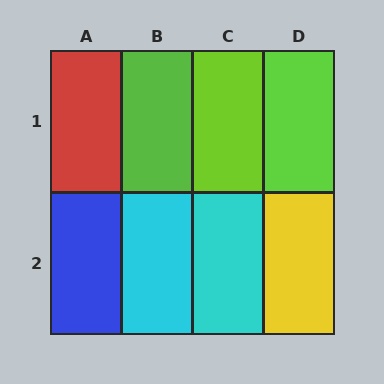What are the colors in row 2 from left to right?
Blue, cyan, cyan, yellow.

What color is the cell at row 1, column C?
Lime.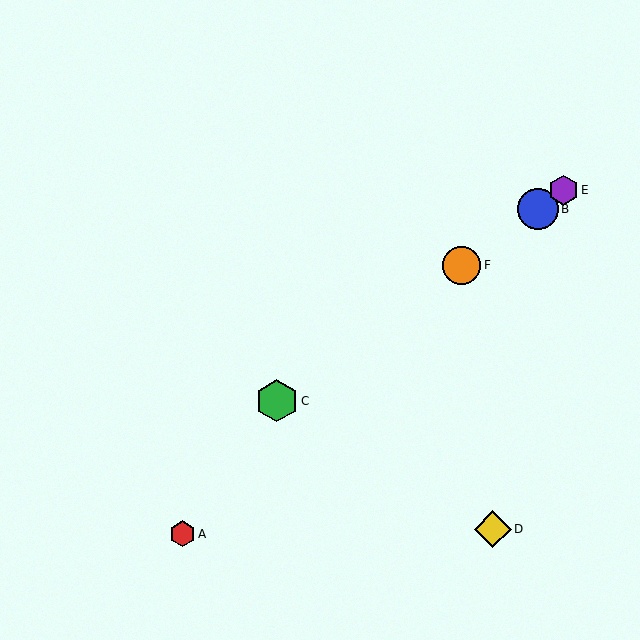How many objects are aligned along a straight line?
4 objects (B, C, E, F) are aligned along a straight line.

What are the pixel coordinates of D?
Object D is at (493, 529).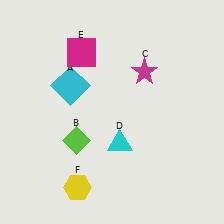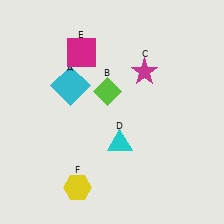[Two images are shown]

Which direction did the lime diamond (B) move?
The lime diamond (B) moved up.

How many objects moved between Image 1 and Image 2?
1 object moved between the two images.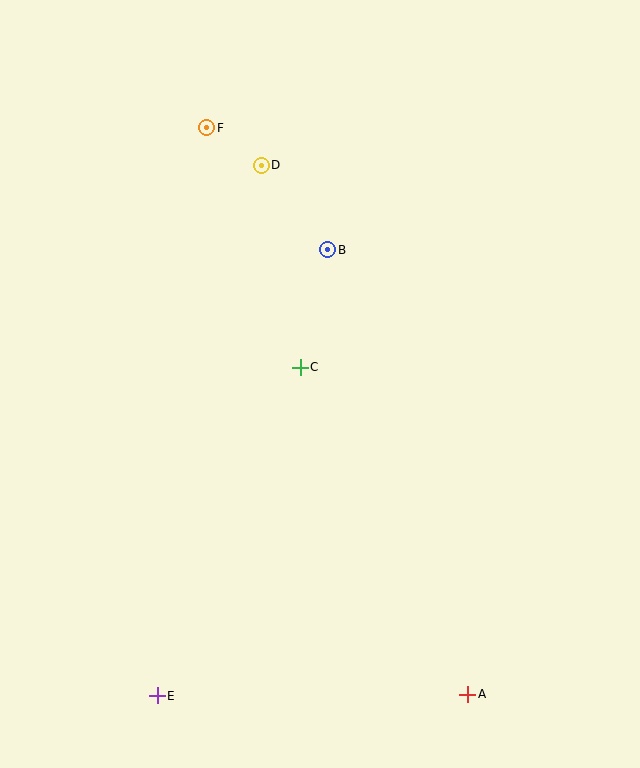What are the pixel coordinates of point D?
Point D is at (261, 165).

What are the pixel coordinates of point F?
Point F is at (207, 128).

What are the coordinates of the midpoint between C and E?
The midpoint between C and E is at (229, 532).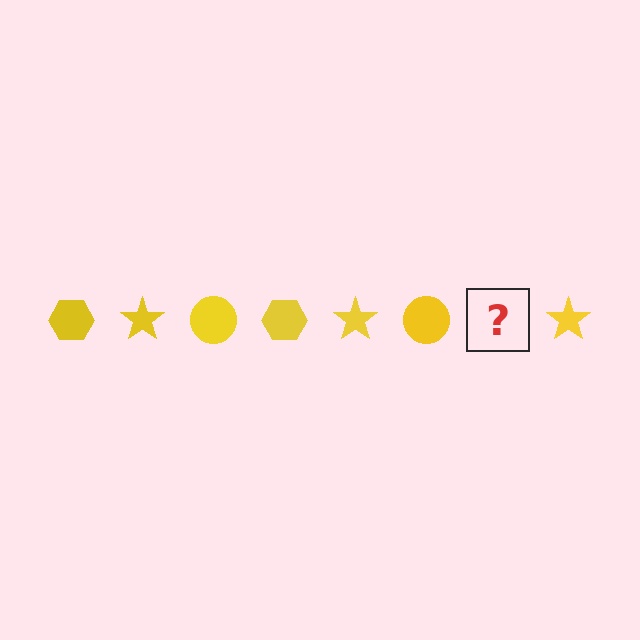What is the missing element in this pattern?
The missing element is a yellow hexagon.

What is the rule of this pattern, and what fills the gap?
The rule is that the pattern cycles through hexagon, star, circle shapes in yellow. The gap should be filled with a yellow hexagon.